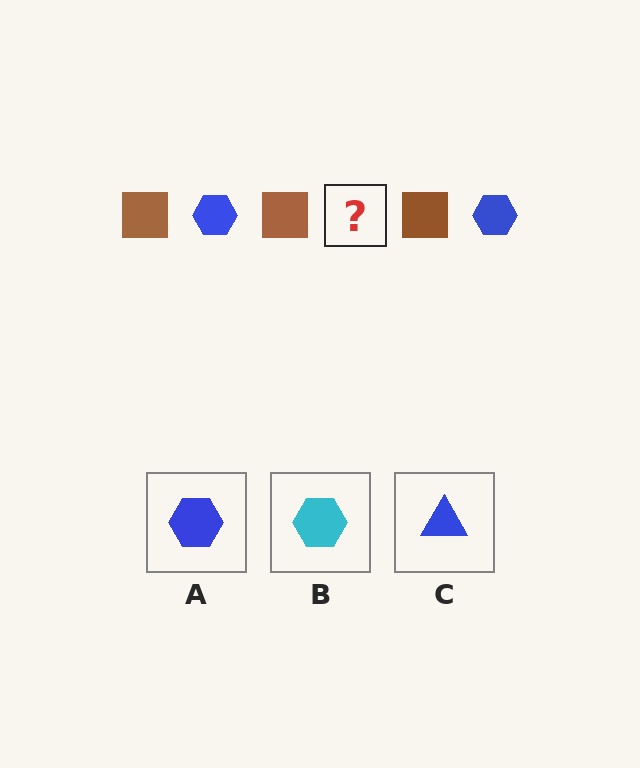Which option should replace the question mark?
Option A.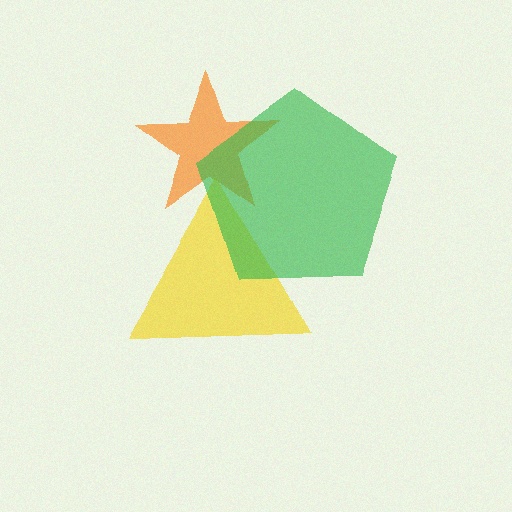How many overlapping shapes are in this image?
There are 3 overlapping shapes in the image.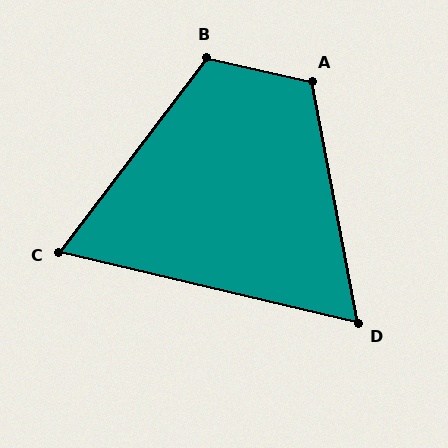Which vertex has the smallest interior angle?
D, at approximately 66 degrees.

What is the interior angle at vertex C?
Approximately 66 degrees (acute).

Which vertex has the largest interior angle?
B, at approximately 114 degrees.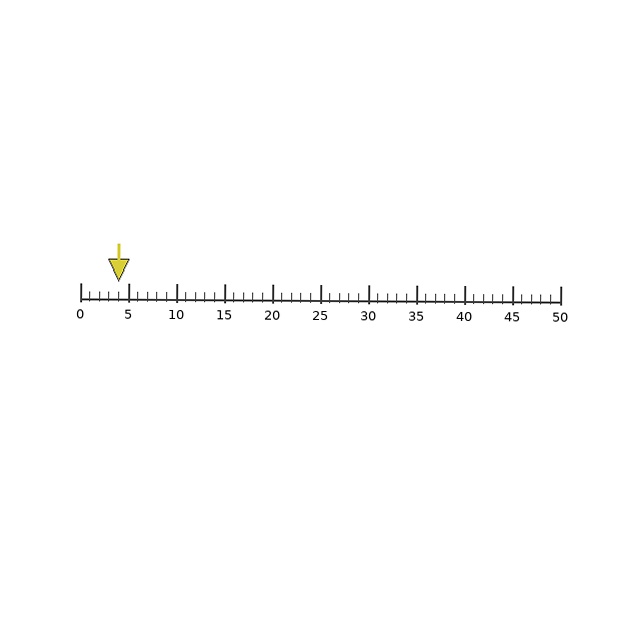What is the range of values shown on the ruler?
The ruler shows values from 0 to 50.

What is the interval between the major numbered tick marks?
The major tick marks are spaced 5 units apart.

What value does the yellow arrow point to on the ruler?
The yellow arrow points to approximately 4.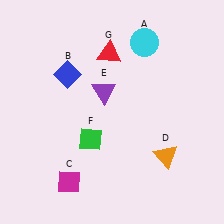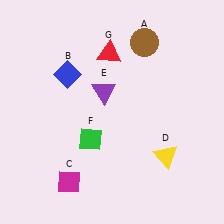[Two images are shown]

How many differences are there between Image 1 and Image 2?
There are 2 differences between the two images.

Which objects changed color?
A changed from cyan to brown. D changed from orange to yellow.